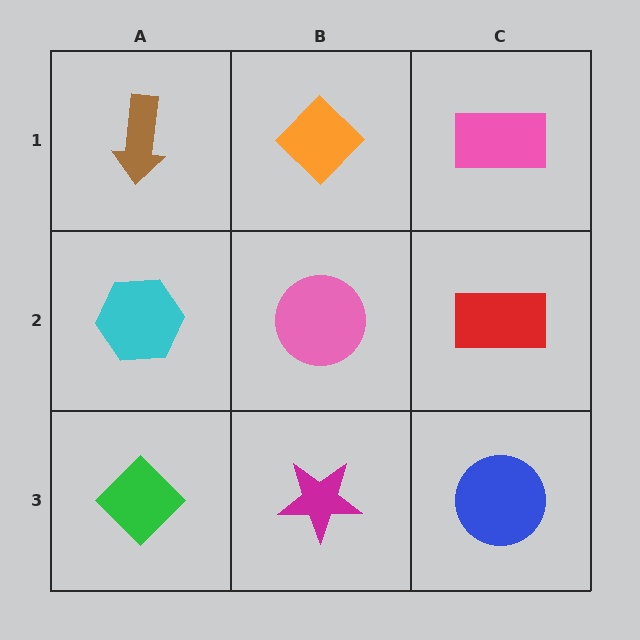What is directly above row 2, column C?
A pink rectangle.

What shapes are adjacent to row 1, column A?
A cyan hexagon (row 2, column A), an orange diamond (row 1, column B).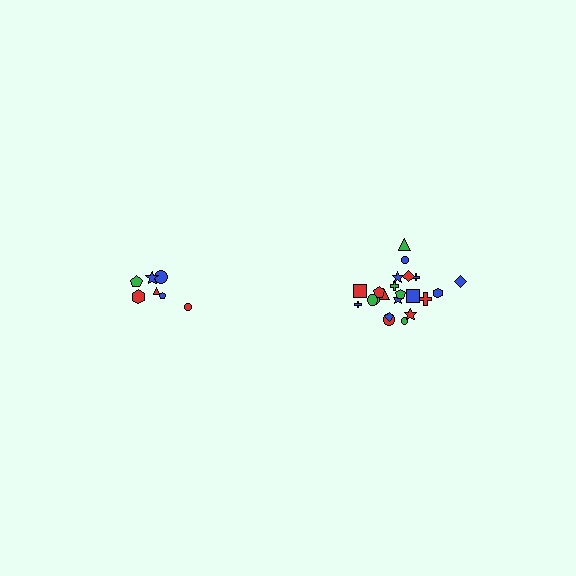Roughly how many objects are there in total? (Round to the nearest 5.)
Roughly 30 objects in total.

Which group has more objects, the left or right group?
The right group.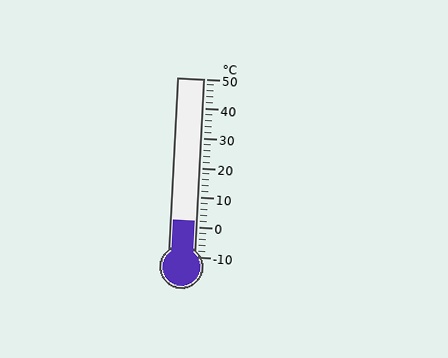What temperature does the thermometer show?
The thermometer shows approximately 2°C.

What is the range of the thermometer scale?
The thermometer scale ranges from -10°C to 50°C.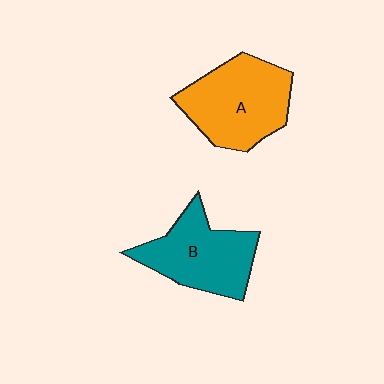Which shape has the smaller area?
Shape B (teal).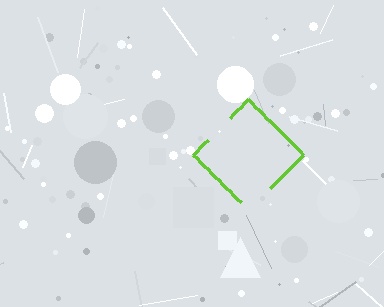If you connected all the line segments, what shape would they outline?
They would outline a diamond.